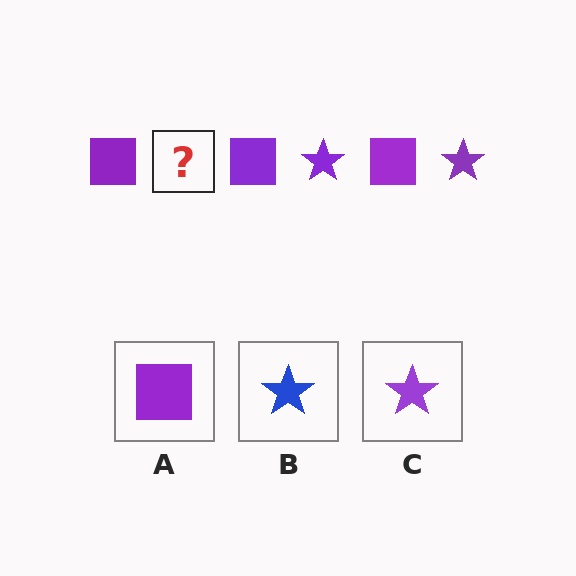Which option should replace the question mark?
Option C.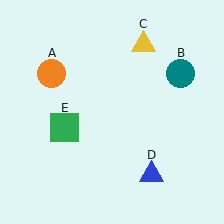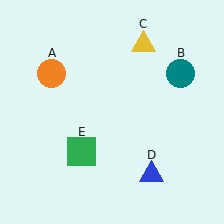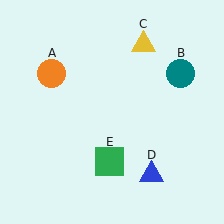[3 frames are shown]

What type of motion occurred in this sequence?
The green square (object E) rotated counterclockwise around the center of the scene.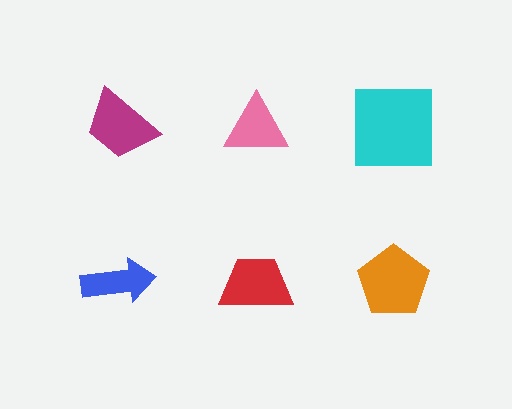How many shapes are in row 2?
3 shapes.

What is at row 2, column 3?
An orange pentagon.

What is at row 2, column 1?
A blue arrow.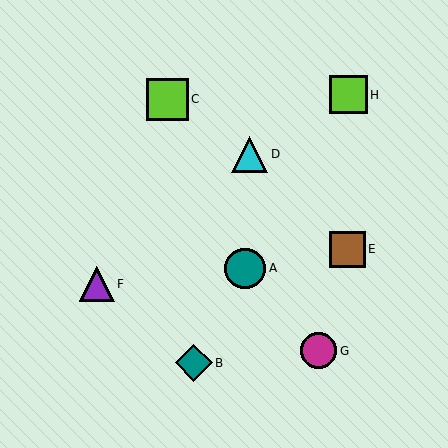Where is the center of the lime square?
The center of the lime square is at (348, 95).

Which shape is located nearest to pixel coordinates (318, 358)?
The magenta circle (labeled G) at (319, 351) is nearest to that location.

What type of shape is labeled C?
Shape C is a lime square.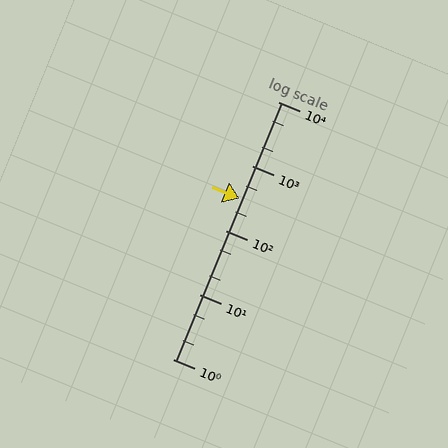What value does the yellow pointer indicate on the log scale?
The pointer indicates approximately 310.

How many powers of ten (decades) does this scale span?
The scale spans 4 decades, from 1 to 10000.